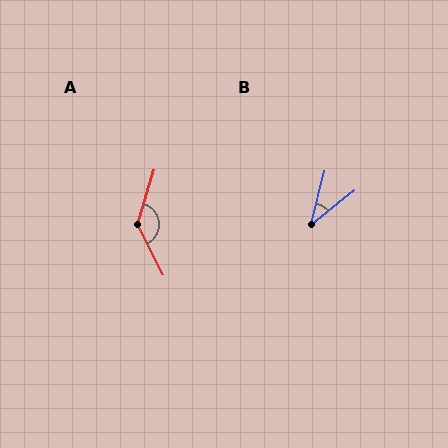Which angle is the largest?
A, at approximately 137 degrees.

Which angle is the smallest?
B, at approximately 37 degrees.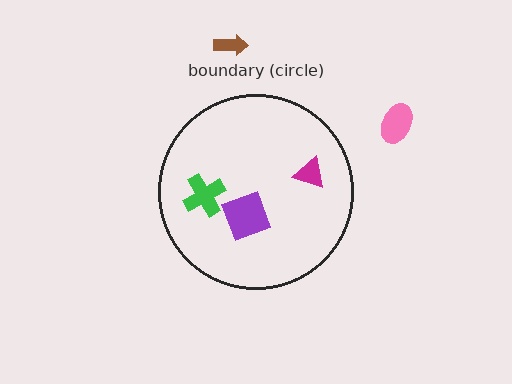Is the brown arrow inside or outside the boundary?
Outside.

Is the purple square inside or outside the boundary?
Inside.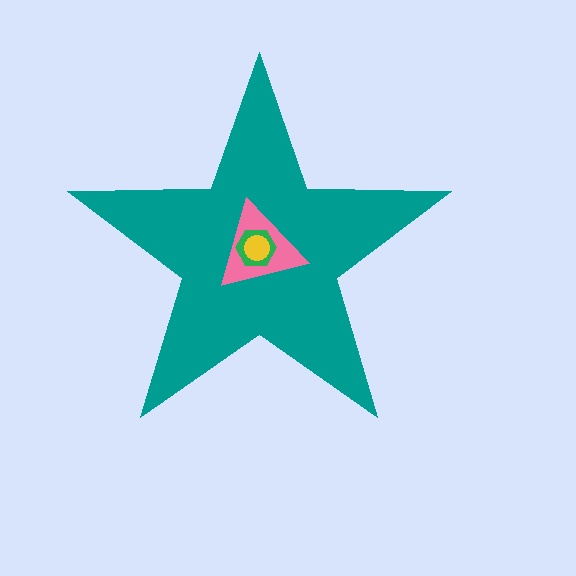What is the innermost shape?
The yellow circle.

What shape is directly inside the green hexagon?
The yellow circle.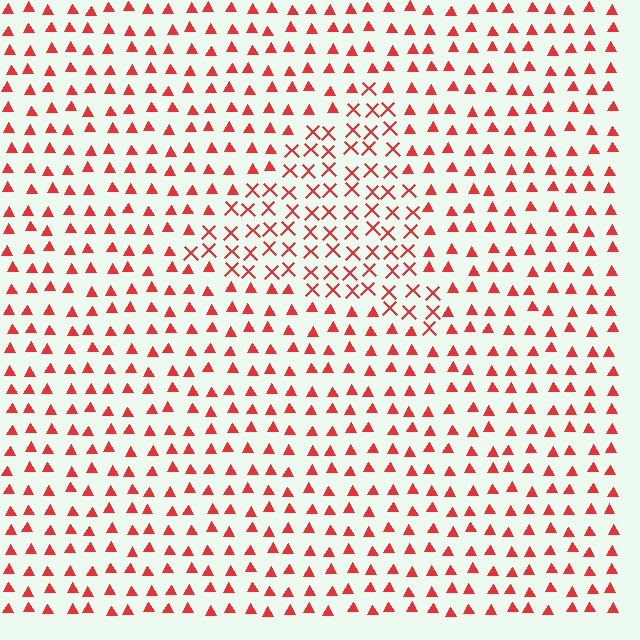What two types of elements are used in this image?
The image uses X marks inside the triangle region and triangles outside it.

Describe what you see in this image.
The image is filled with small red elements arranged in a uniform grid. A triangle-shaped region contains X marks, while the surrounding area contains triangles. The boundary is defined purely by the change in element shape.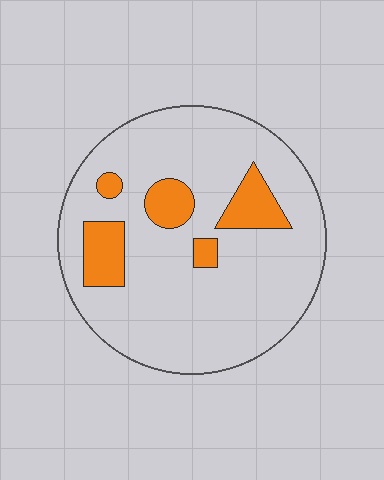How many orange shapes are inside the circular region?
5.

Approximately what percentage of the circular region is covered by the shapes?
Approximately 15%.